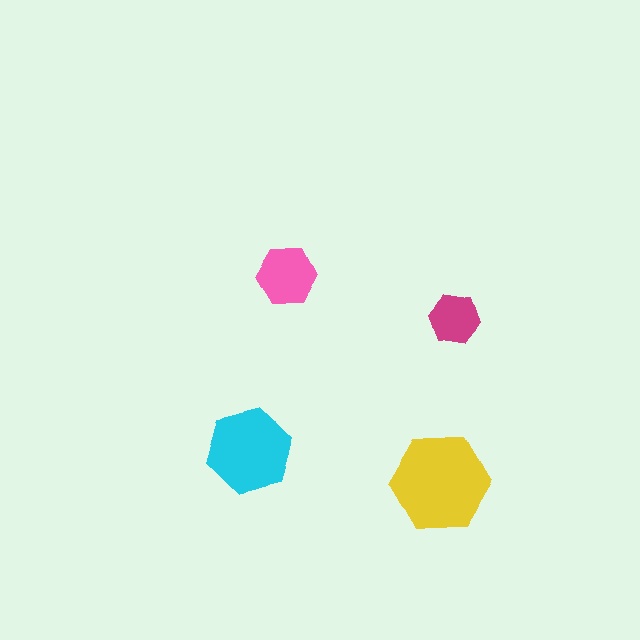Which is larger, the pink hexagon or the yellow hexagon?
The yellow one.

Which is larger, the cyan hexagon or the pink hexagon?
The cyan one.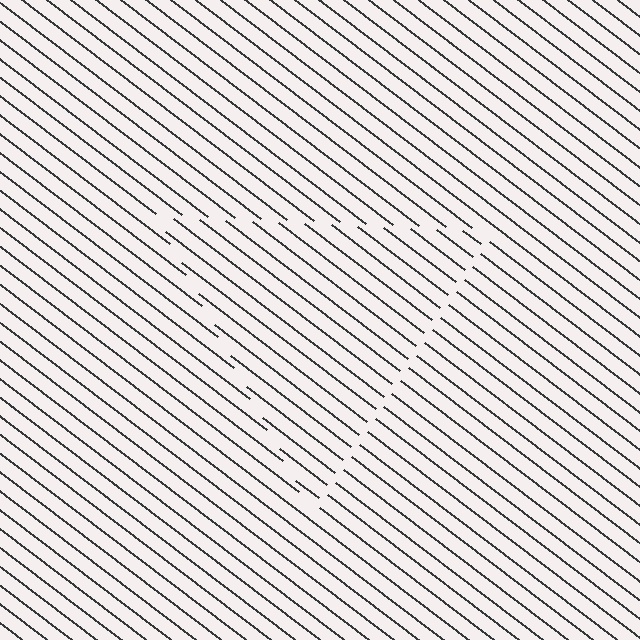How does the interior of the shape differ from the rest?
The interior of the shape contains the same grating, shifted by half a period — the contour is defined by the phase discontinuity where line-ends from the inner and outer gratings abut.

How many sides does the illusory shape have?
3 sides — the line-ends trace a triangle.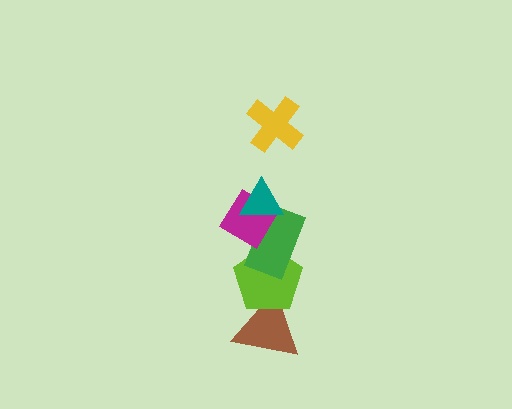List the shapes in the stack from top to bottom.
From top to bottom: the yellow cross, the teal triangle, the magenta diamond, the green rectangle, the lime pentagon, the brown triangle.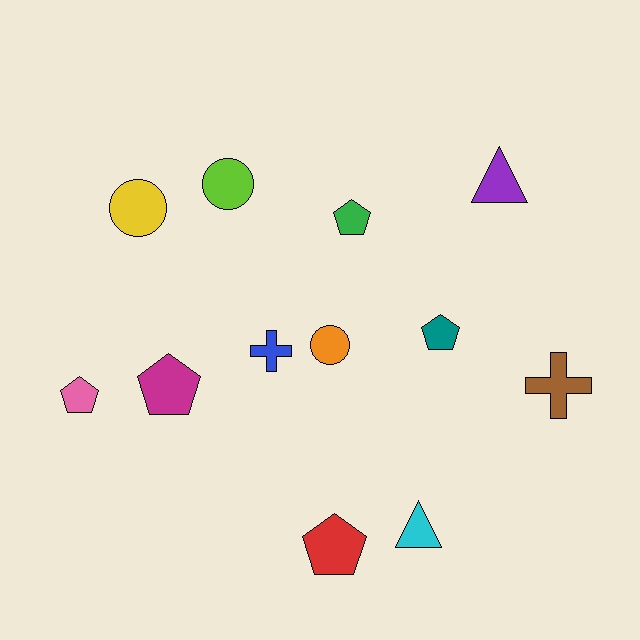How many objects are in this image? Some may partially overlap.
There are 12 objects.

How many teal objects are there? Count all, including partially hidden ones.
There is 1 teal object.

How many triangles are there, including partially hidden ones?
There are 2 triangles.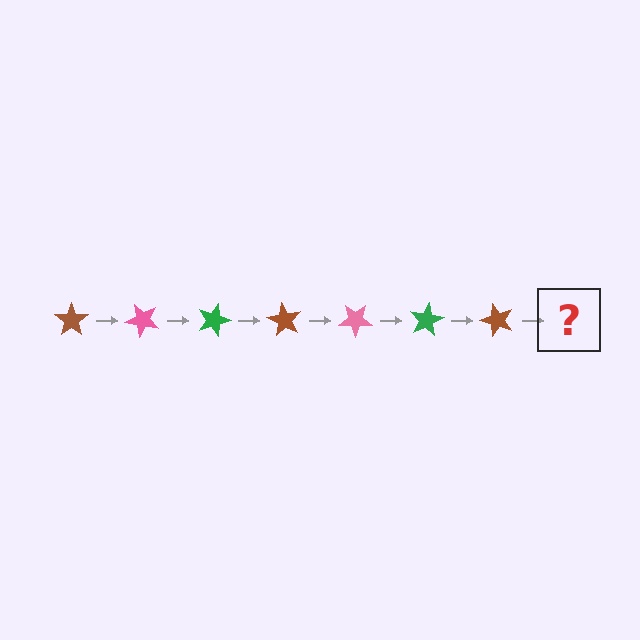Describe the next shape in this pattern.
It should be a pink star, rotated 315 degrees from the start.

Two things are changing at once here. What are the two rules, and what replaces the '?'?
The two rules are that it rotates 45 degrees each step and the color cycles through brown, pink, and green. The '?' should be a pink star, rotated 315 degrees from the start.